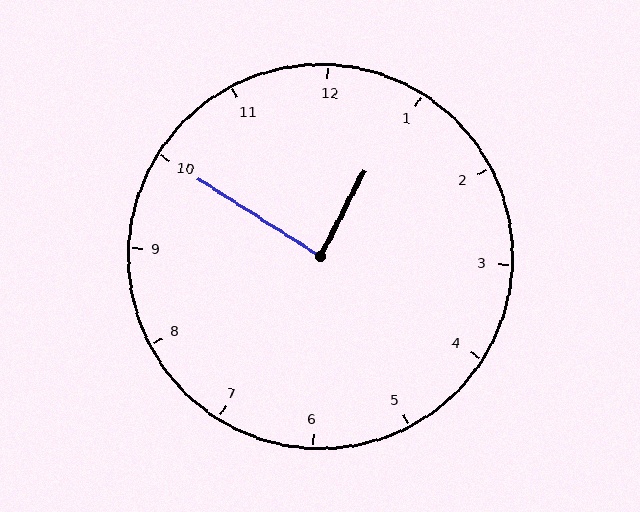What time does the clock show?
12:50.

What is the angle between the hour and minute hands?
Approximately 85 degrees.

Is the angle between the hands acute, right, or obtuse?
It is right.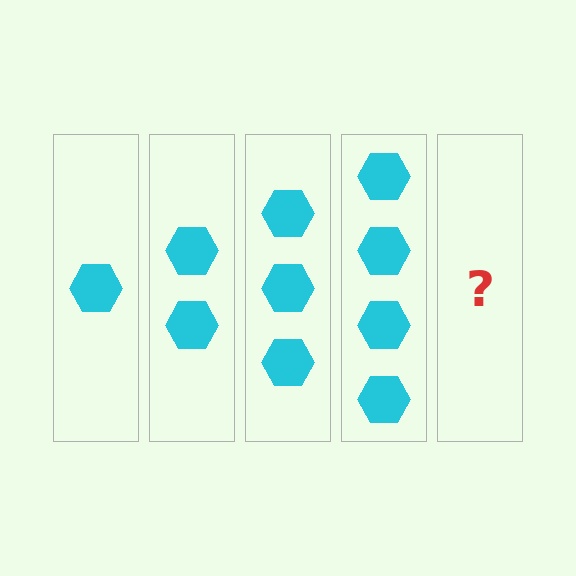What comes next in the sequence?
The next element should be 5 hexagons.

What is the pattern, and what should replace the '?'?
The pattern is that each step adds one more hexagon. The '?' should be 5 hexagons.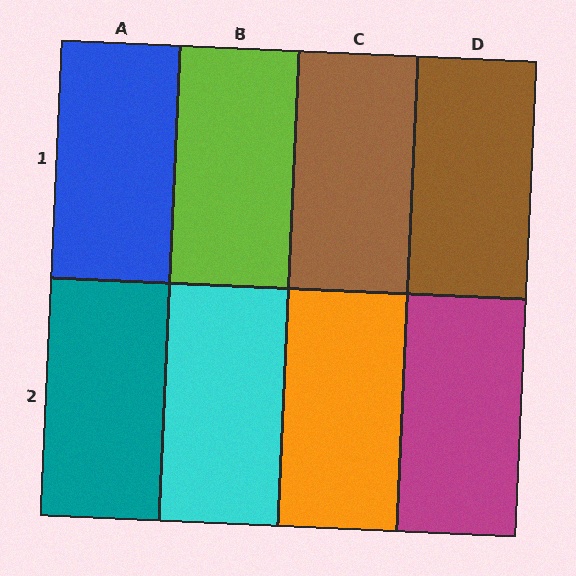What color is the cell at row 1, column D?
Brown.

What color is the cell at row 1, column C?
Brown.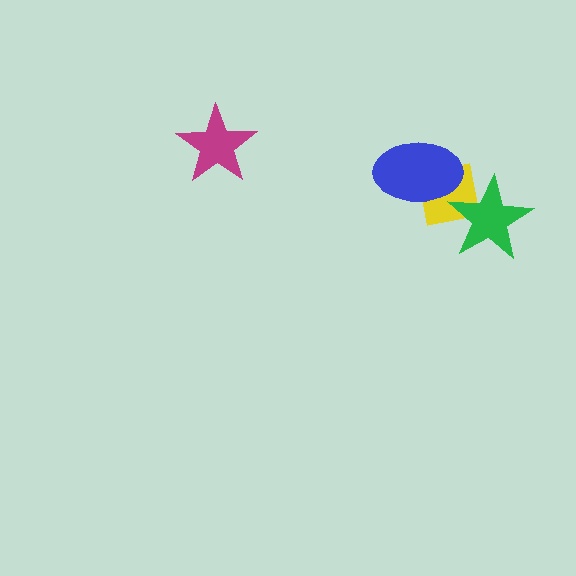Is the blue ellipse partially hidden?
No, no other shape covers it.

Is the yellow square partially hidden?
Yes, it is partially covered by another shape.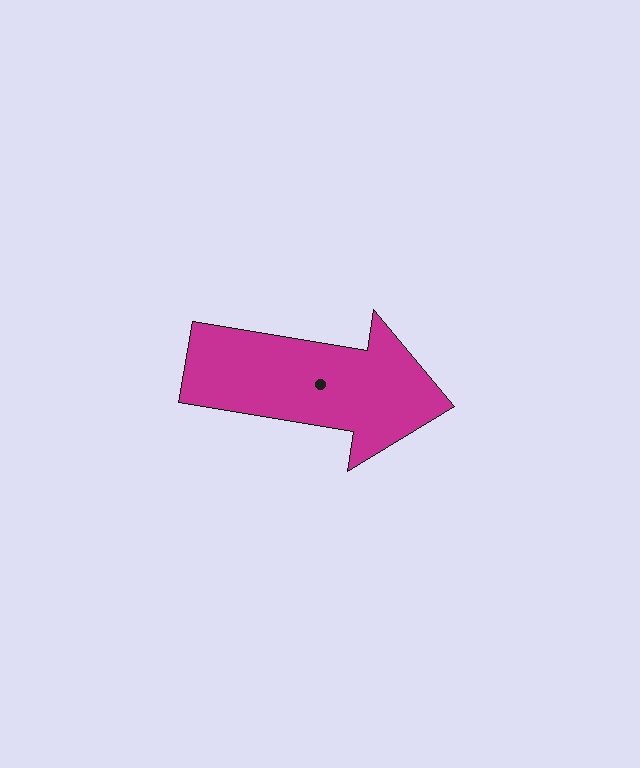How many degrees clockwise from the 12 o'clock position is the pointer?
Approximately 99 degrees.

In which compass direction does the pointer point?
East.